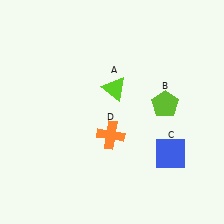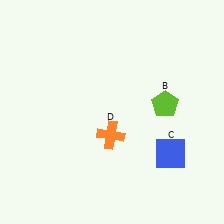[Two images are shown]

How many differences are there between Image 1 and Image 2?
There is 1 difference between the two images.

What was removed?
The lime triangle (A) was removed in Image 2.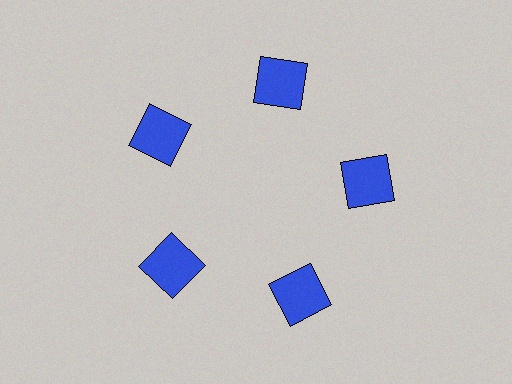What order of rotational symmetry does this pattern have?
This pattern has 5-fold rotational symmetry.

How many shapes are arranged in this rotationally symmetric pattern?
There are 5 shapes, arranged in 5 groups of 1.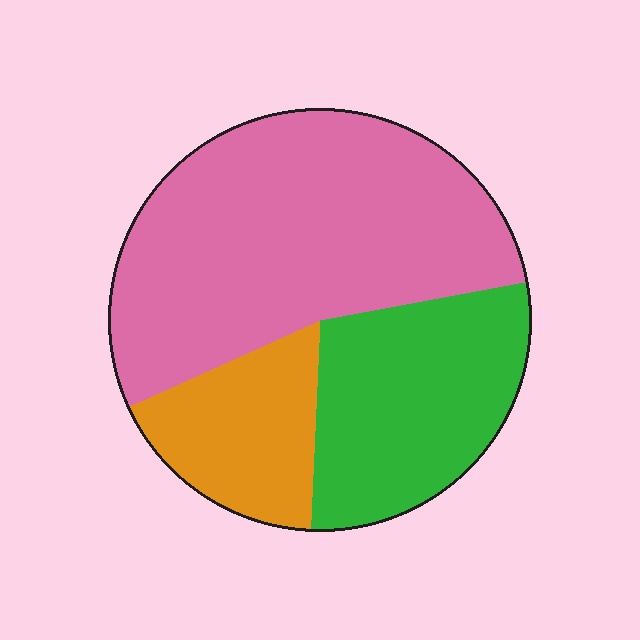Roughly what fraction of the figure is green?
Green covers roughly 30% of the figure.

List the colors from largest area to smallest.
From largest to smallest: pink, green, orange.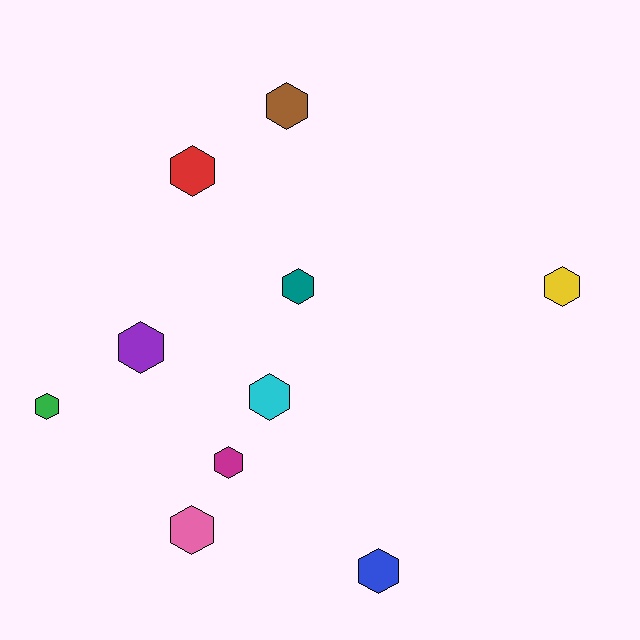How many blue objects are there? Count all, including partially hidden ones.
There is 1 blue object.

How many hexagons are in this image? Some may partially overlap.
There are 10 hexagons.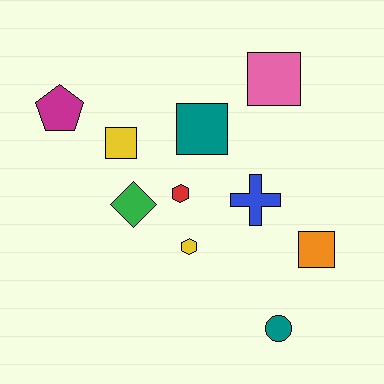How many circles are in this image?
There is 1 circle.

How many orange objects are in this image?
There is 1 orange object.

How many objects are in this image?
There are 10 objects.